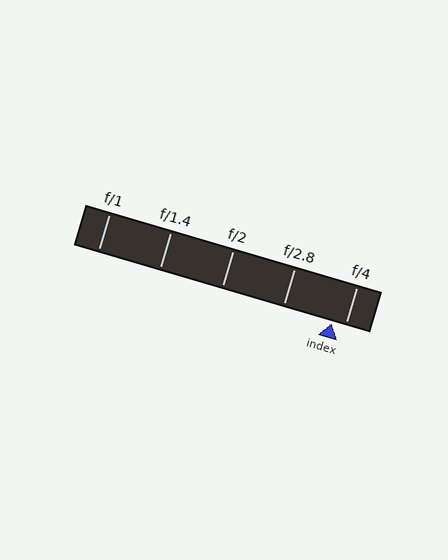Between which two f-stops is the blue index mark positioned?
The index mark is between f/2.8 and f/4.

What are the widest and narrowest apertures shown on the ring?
The widest aperture shown is f/1 and the narrowest is f/4.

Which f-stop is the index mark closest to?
The index mark is closest to f/4.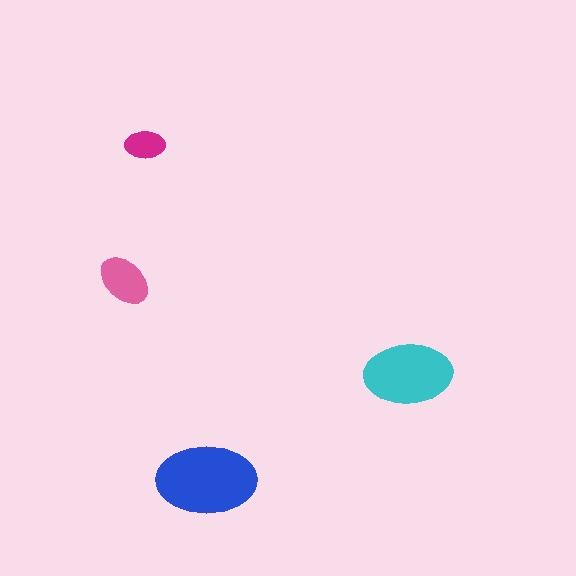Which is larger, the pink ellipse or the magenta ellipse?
The pink one.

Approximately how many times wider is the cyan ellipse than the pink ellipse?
About 1.5 times wider.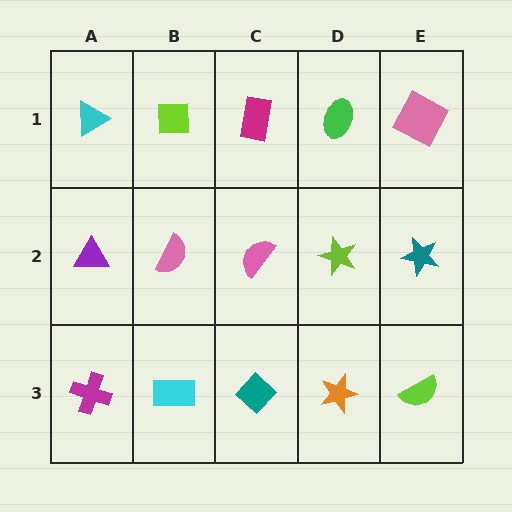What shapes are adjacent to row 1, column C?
A pink semicircle (row 2, column C), a lime square (row 1, column B), a green ellipse (row 1, column D).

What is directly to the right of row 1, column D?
A pink square.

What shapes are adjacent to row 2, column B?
A lime square (row 1, column B), a cyan rectangle (row 3, column B), a purple triangle (row 2, column A), a pink semicircle (row 2, column C).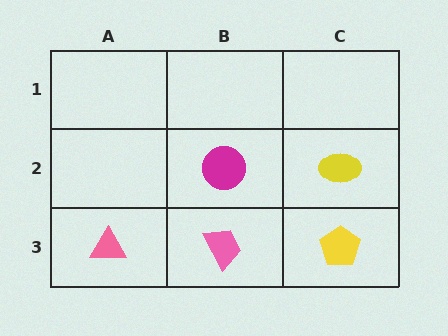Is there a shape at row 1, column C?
No, that cell is empty.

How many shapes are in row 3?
3 shapes.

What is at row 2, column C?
A yellow ellipse.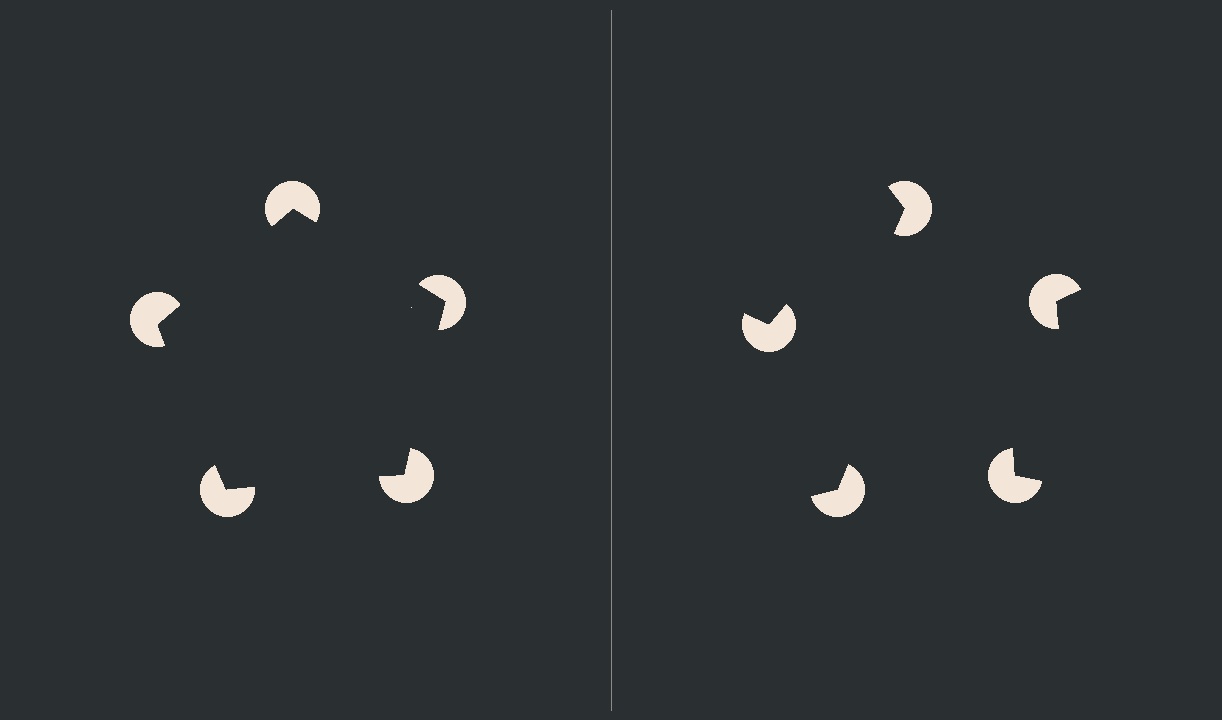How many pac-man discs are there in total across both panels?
10 — 5 on each side.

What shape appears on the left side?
An illusory pentagon.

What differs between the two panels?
The pac-man discs are positioned identically on both sides; only the wedge orientations differ. On the left they align to a pentagon; on the right they are misaligned.